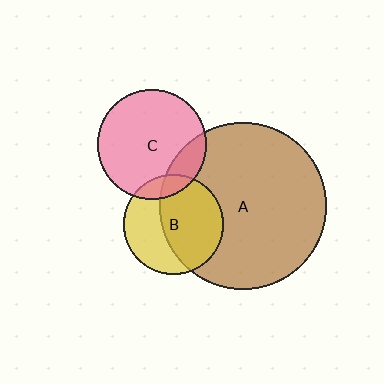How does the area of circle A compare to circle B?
Approximately 2.8 times.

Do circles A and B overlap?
Yes.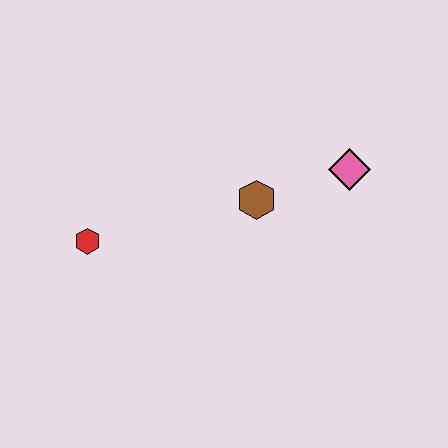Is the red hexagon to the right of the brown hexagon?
No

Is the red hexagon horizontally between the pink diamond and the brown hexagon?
No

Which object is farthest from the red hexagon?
The pink diamond is farthest from the red hexagon.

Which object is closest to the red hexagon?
The brown hexagon is closest to the red hexagon.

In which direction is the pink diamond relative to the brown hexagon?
The pink diamond is to the right of the brown hexagon.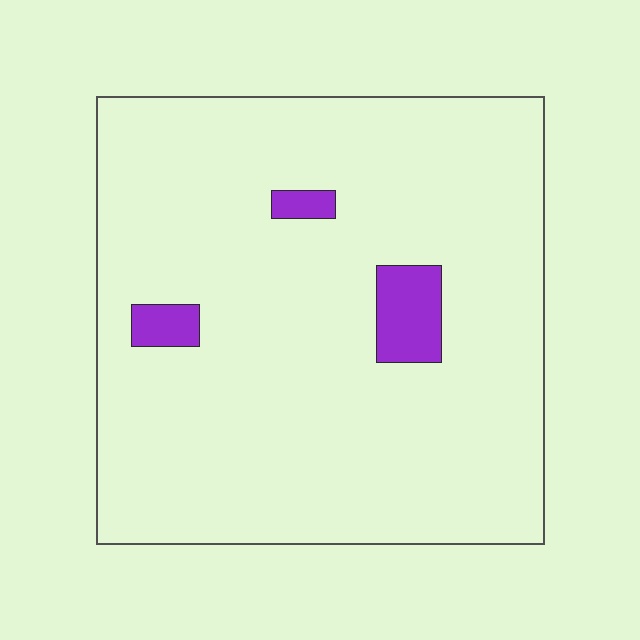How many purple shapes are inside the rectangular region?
3.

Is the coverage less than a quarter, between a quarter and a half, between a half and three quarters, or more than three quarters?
Less than a quarter.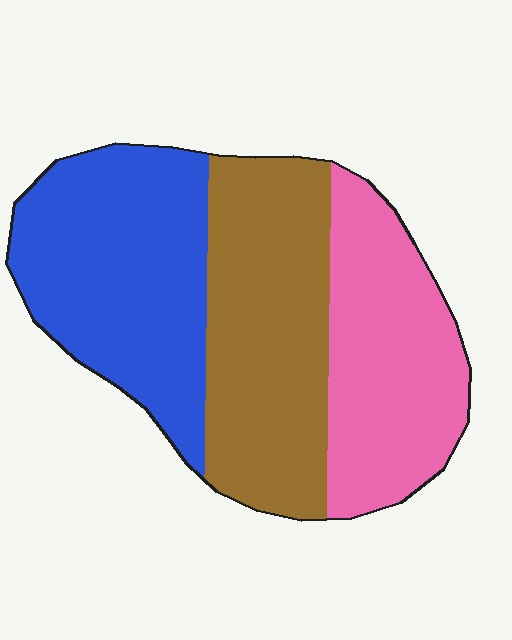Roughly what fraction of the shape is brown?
Brown covers roughly 35% of the shape.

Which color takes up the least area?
Pink, at roughly 30%.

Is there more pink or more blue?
Blue.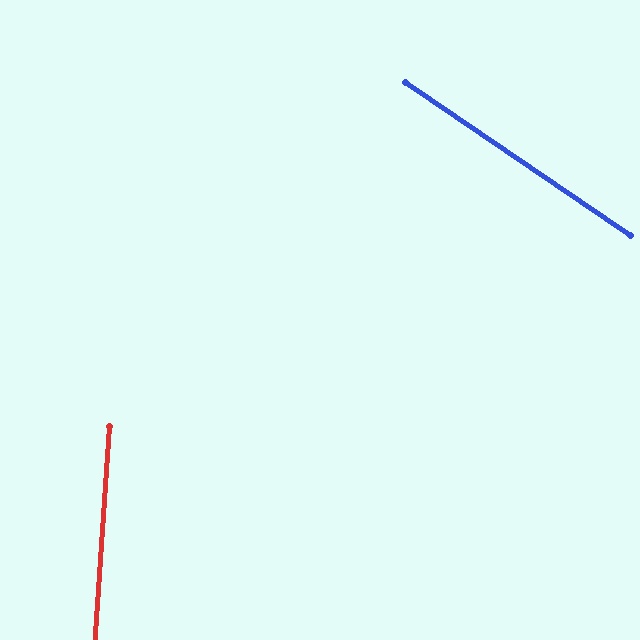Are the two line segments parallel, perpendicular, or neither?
Neither parallel nor perpendicular — they differ by about 60°.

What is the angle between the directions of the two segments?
Approximately 60 degrees.